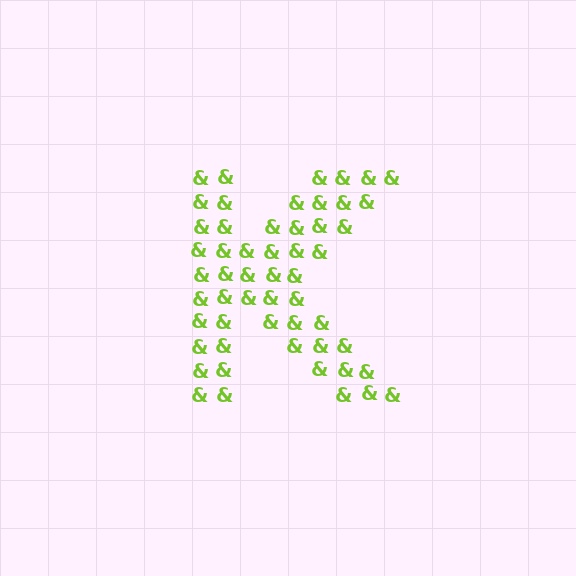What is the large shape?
The large shape is the letter K.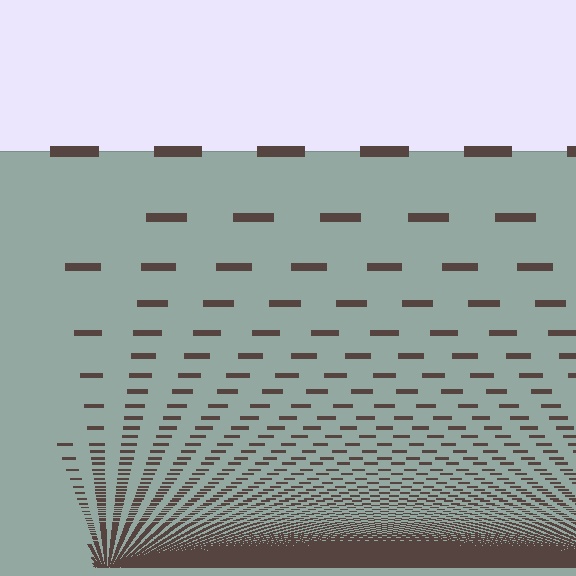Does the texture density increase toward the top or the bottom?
Density increases toward the bottom.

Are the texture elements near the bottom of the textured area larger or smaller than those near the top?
Smaller. The gradient is inverted — elements near the bottom are smaller and denser.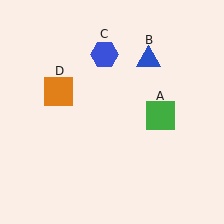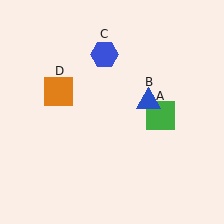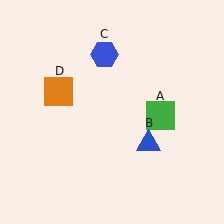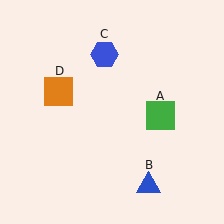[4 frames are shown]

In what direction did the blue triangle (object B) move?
The blue triangle (object B) moved down.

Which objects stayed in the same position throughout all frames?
Green square (object A) and blue hexagon (object C) and orange square (object D) remained stationary.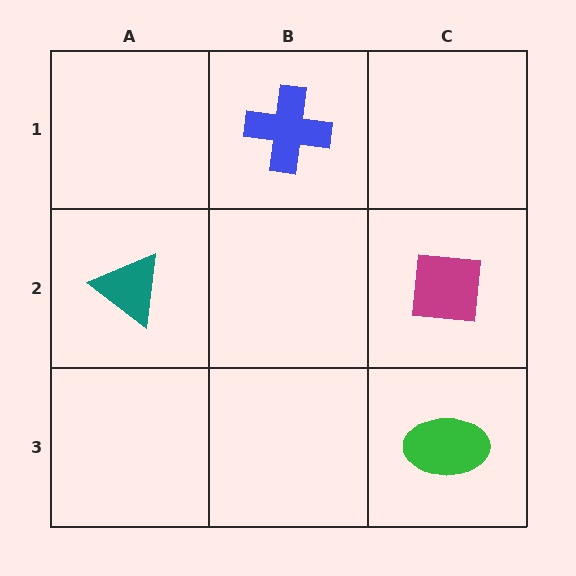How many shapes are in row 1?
1 shape.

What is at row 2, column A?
A teal triangle.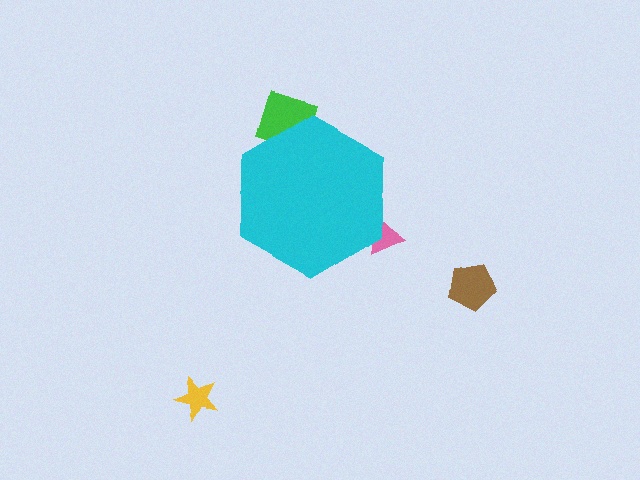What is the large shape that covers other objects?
A cyan hexagon.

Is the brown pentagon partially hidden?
No, the brown pentagon is fully visible.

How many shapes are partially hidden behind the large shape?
2 shapes are partially hidden.